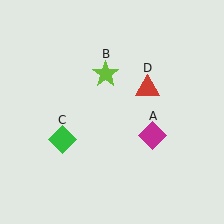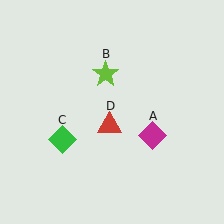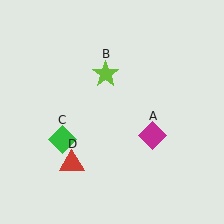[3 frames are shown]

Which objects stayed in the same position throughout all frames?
Magenta diamond (object A) and lime star (object B) and green diamond (object C) remained stationary.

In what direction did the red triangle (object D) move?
The red triangle (object D) moved down and to the left.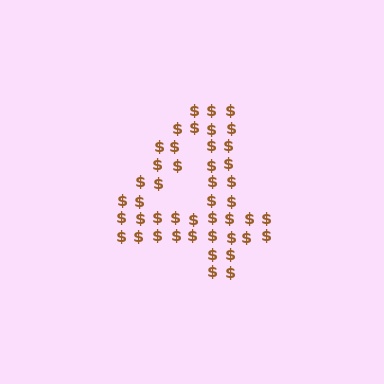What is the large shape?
The large shape is the digit 4.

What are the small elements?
The small elements are dollar signs.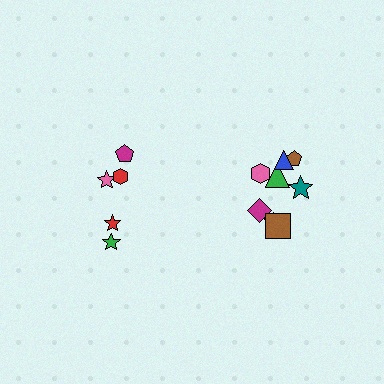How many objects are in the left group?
There are 5 objects.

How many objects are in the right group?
There are 8 objects.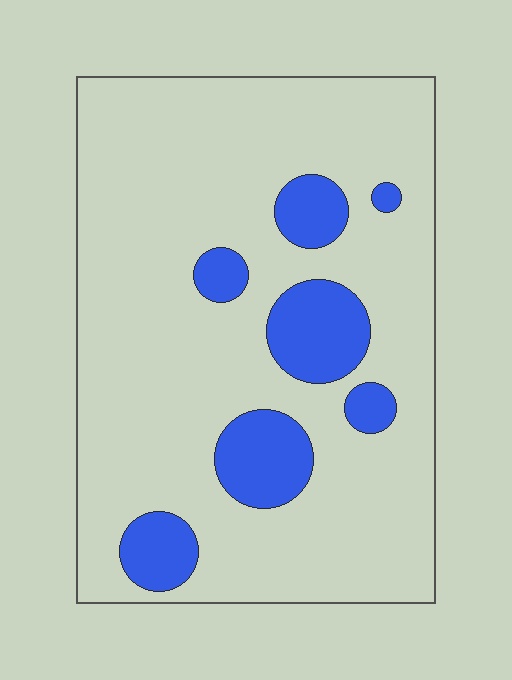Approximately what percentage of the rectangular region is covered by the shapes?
Approximately 15%.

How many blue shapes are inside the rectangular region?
7.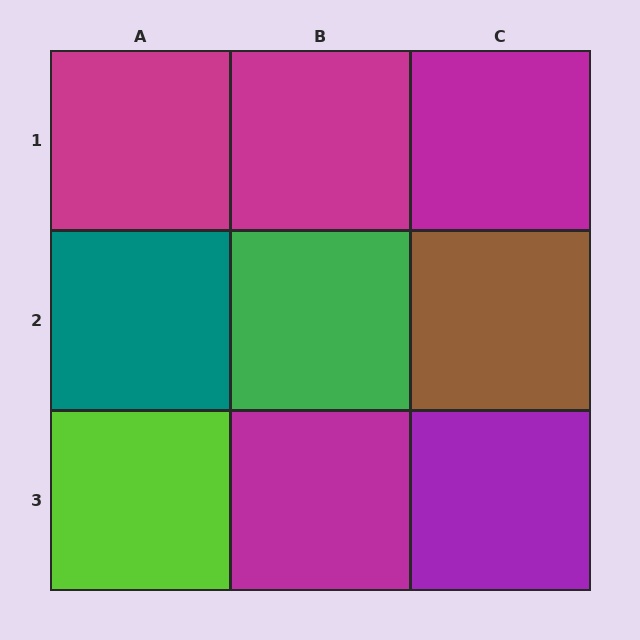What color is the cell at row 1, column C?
Magenta.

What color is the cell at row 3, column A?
Lime.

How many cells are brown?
1 cell is brown.